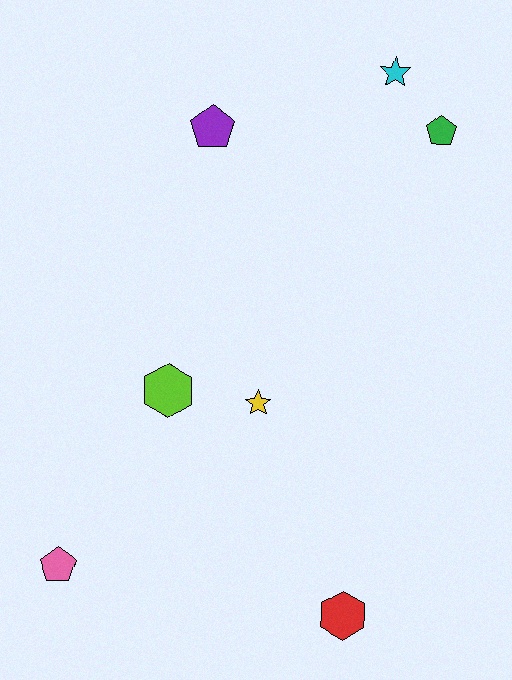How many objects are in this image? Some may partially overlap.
There are 7 objects.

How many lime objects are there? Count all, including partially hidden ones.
There is 1 lime object.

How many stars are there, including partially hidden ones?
There are 2 stars.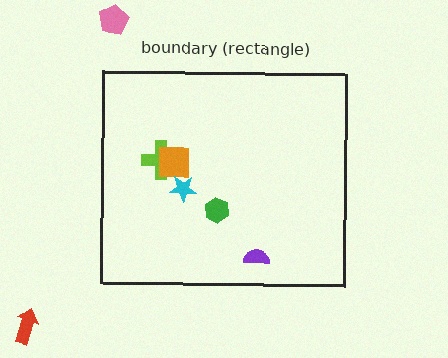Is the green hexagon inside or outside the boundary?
Inside.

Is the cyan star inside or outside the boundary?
Inside.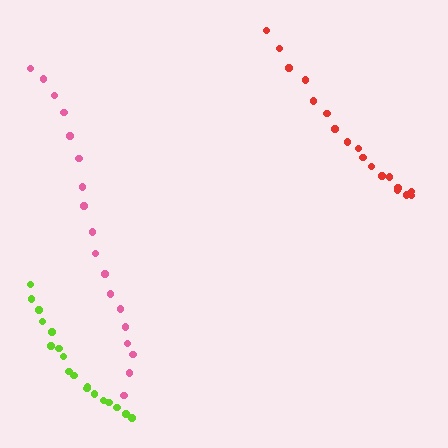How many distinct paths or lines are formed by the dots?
There are 3 distinct paths.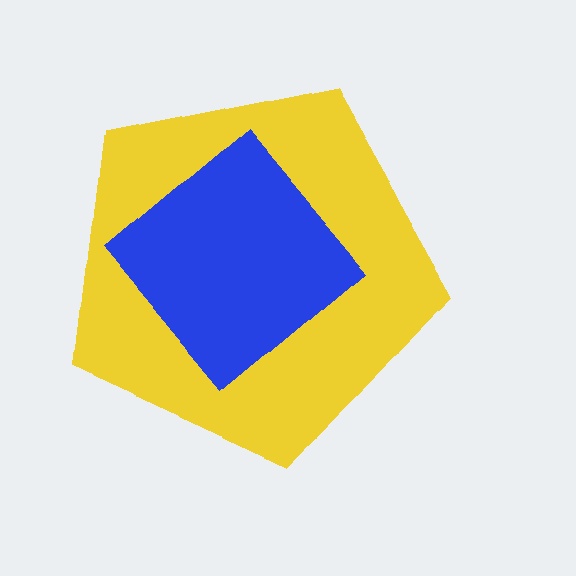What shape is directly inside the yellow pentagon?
The blue diamond.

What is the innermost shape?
The blue diamond.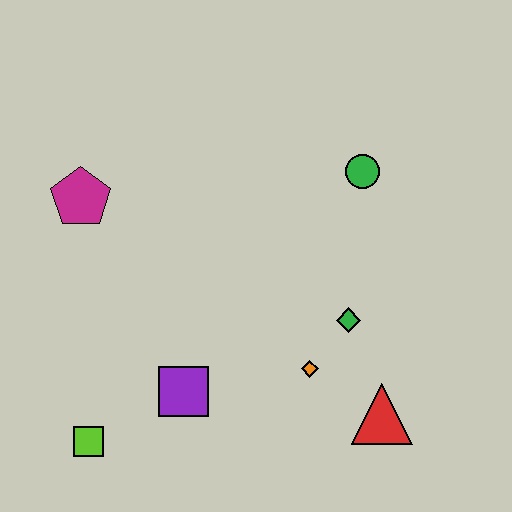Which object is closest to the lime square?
The purple square is closest to the lime square.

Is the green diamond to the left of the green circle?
Yes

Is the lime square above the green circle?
No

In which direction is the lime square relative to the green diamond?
The lime square is to the left of the green diamond.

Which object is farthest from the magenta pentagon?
The red triangle is farthest from the magenta pentagon.